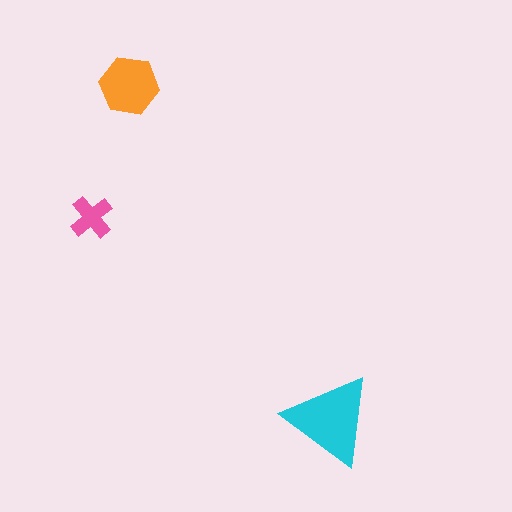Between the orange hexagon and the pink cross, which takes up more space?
The orange hexagon.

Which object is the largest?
The cyan triangle.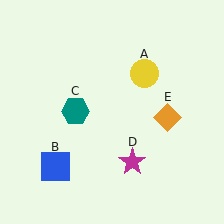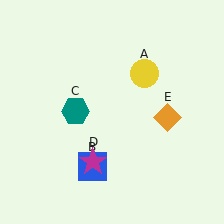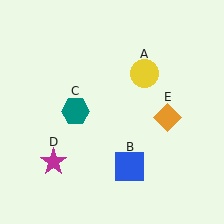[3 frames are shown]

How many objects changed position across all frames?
2 objects changed position: blue square (object B), magenta star (object D).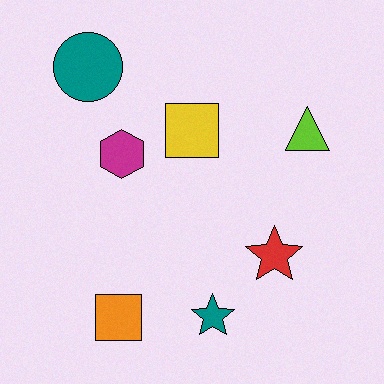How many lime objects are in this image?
There is 1 lime object.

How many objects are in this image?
There are 7 objects.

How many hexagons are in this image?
There is 1 hexagon.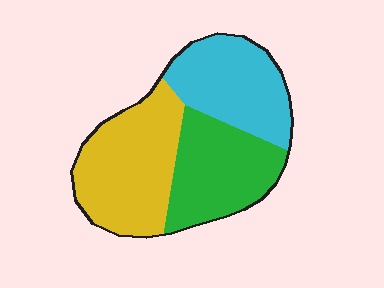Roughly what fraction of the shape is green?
Green covers about 30% of the shape.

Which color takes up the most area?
Yellow, at roughly 40%.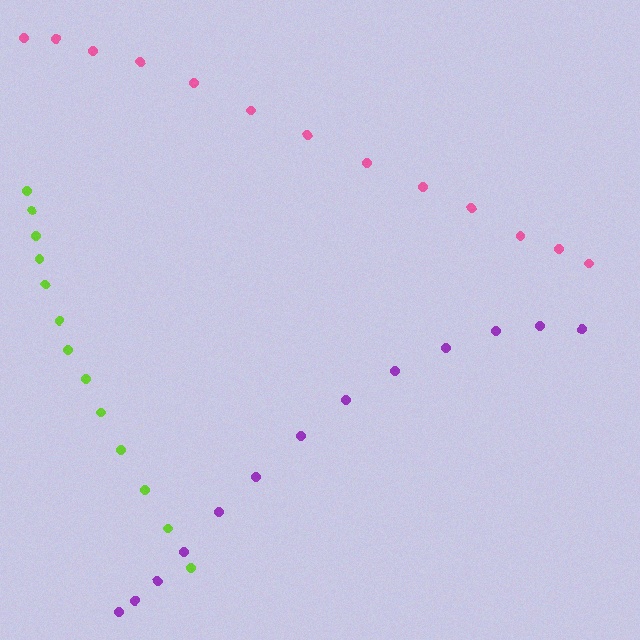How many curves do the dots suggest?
There are 3 distinct paths.